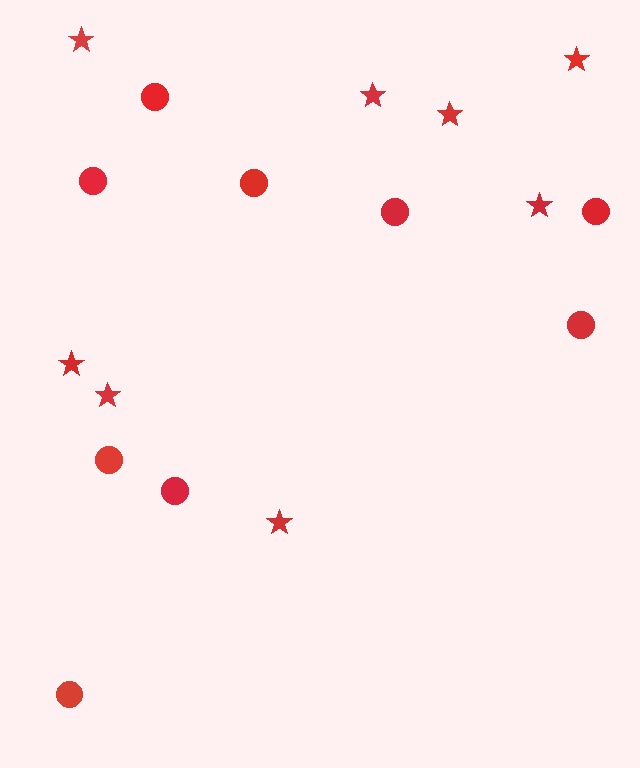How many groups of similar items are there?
There are 2 groups: one group of stars (8) and one group of circles (9).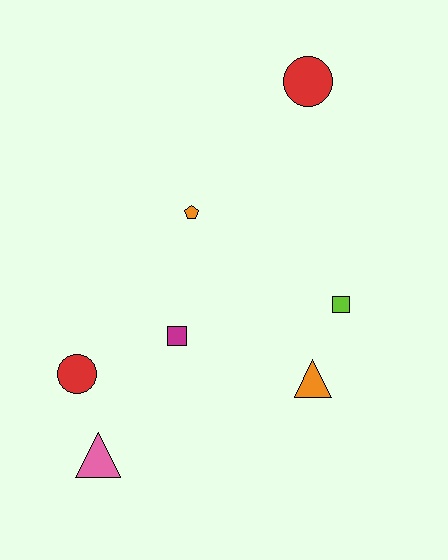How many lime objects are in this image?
There is 1 lime object.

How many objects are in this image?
There are 7 objects.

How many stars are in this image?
There are no stars.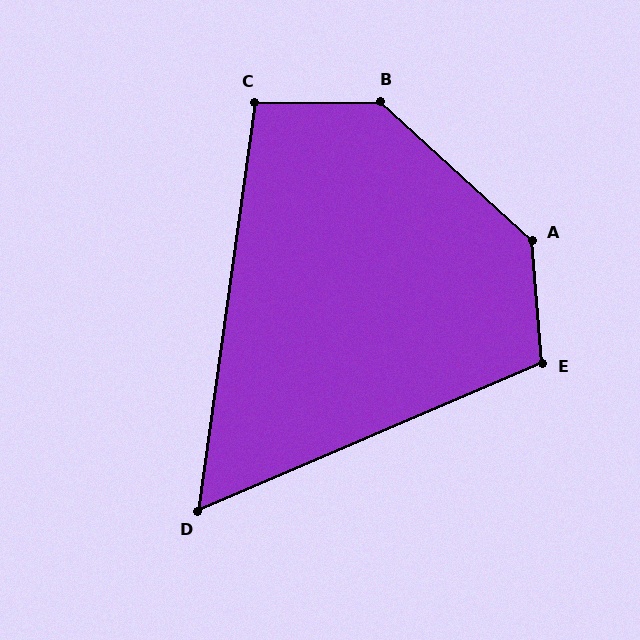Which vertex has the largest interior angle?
A, at approximately 137 degrees.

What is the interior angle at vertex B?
Approximately 137 degrees (obtuse).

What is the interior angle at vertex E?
Approximately 108 degrees (obtuse).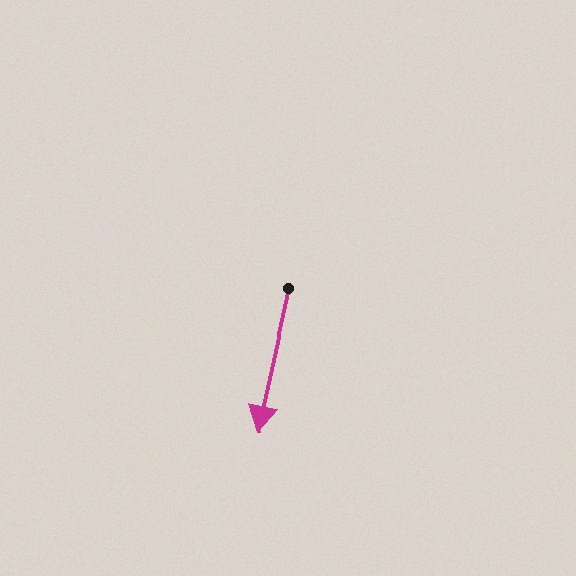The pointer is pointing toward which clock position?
Roughly 6 o'clock.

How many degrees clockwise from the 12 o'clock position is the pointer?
Approximately 192 degrees.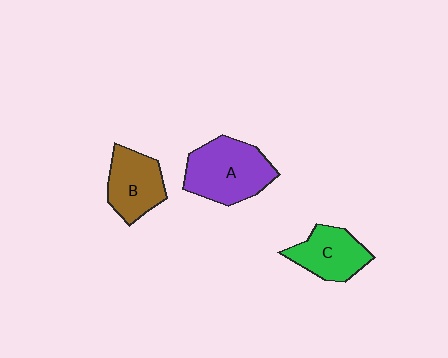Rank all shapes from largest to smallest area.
From largest to smallest: A (purple), B (brown), C (green).